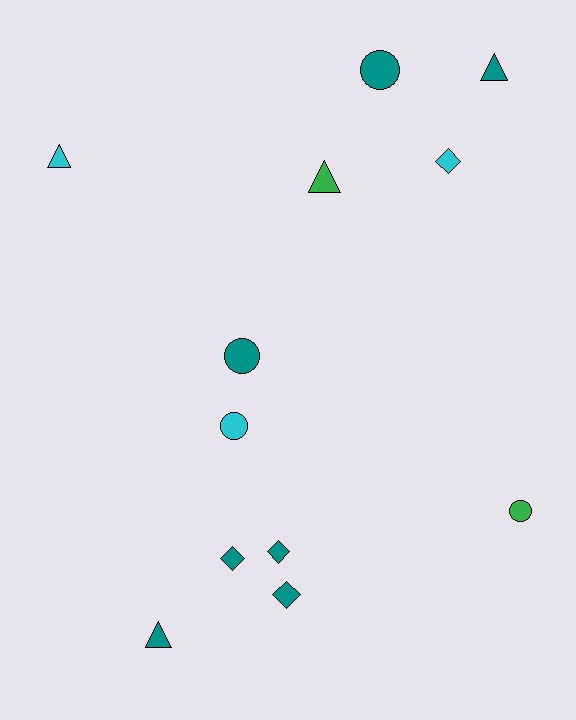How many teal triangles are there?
There are 2 teal triangles.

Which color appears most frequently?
Teal, with 7 objects.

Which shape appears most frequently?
Circle, with 4 objects.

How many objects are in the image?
There are 12 objects.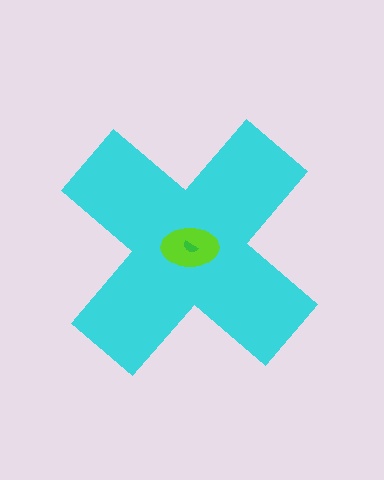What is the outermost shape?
The cyan cross.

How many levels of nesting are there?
3.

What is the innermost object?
The green semicircle.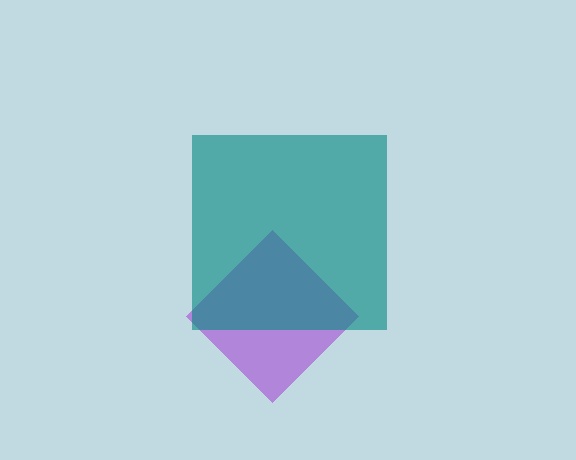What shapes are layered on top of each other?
The layered shapes are: a purple diamond, a teal square.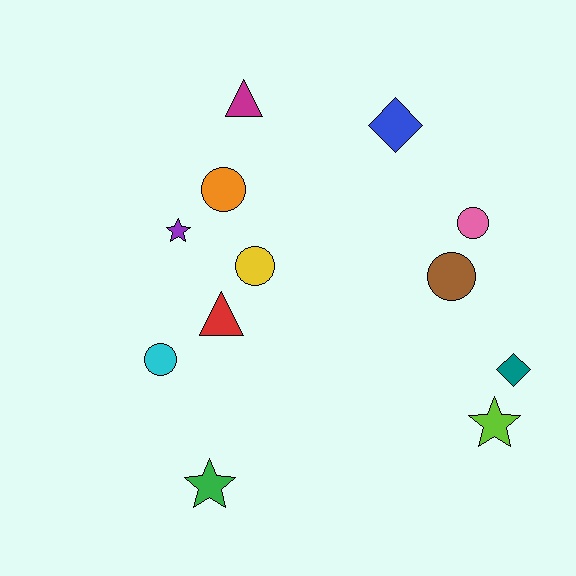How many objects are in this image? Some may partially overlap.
There are 12 objects.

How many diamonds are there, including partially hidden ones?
There are 2 diamonds.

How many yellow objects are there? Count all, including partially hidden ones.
There is 1 yellow object.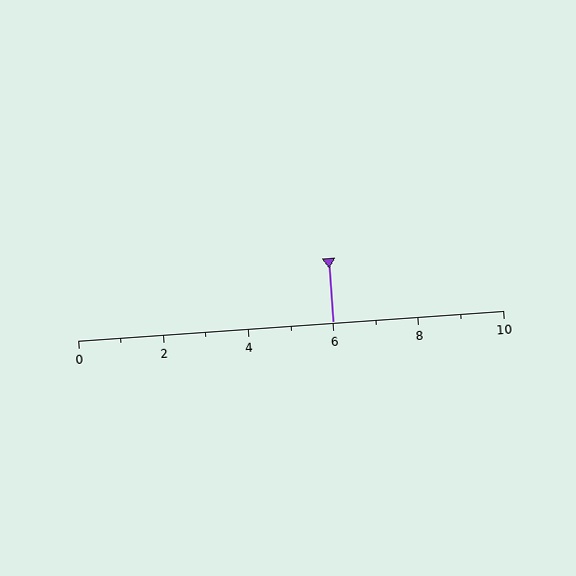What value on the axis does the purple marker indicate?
The marker indicates approximately 6.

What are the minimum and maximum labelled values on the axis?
The axis runs from 0 to 10.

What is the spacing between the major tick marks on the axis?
The major ticks are spaced 2 apart.